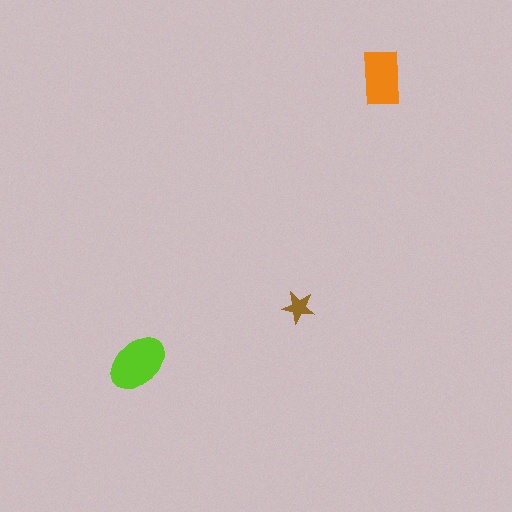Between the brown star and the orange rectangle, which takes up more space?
The orange rectangle.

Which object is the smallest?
The brown star.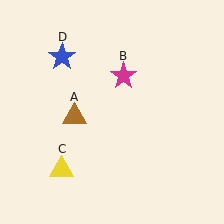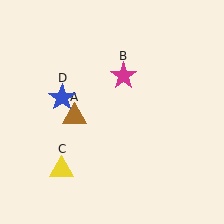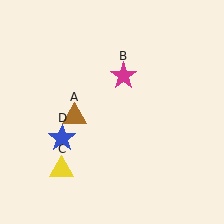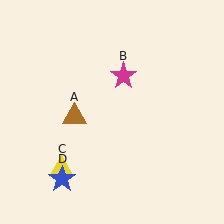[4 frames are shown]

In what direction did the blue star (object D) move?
The blue star (object D) moved down.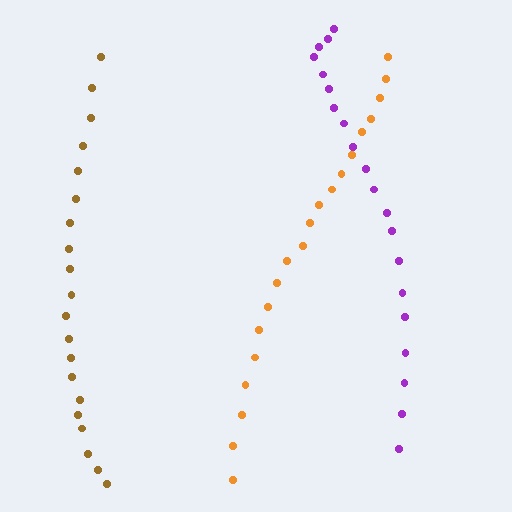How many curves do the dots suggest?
There are 3 distinct paths.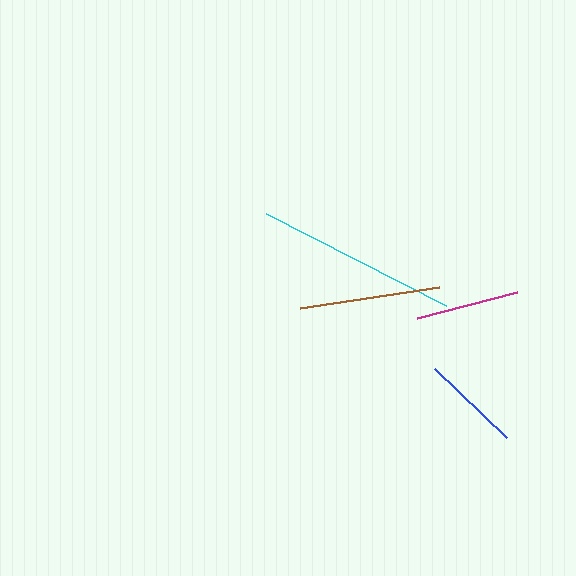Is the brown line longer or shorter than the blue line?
The brown line is longer than the blue line.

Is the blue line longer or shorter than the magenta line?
The magenta line is longer than the blue line.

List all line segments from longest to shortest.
From longest to shortest: cyan, brown, magenta, blue.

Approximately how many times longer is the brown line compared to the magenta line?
The brown line is approximately 1.4 times the length of the magenta line.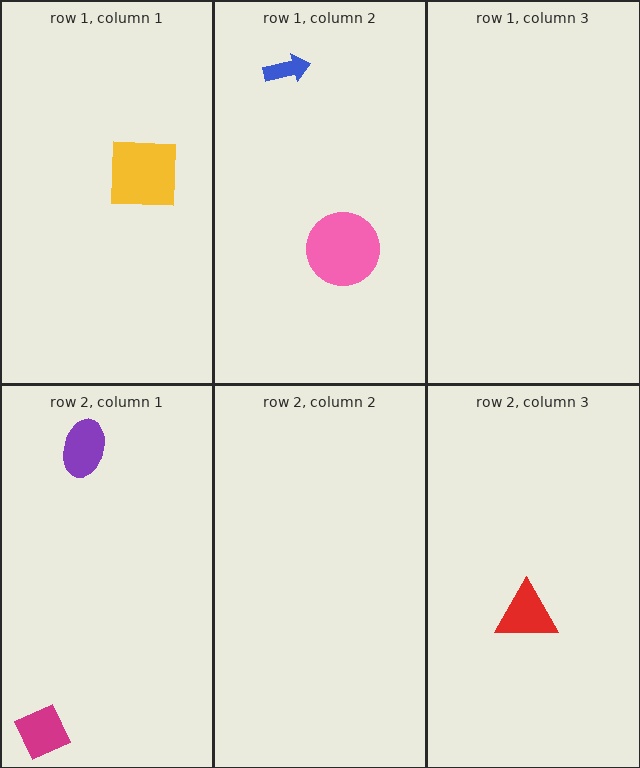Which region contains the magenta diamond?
The row 2, column 1 region.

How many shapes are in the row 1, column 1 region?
1.